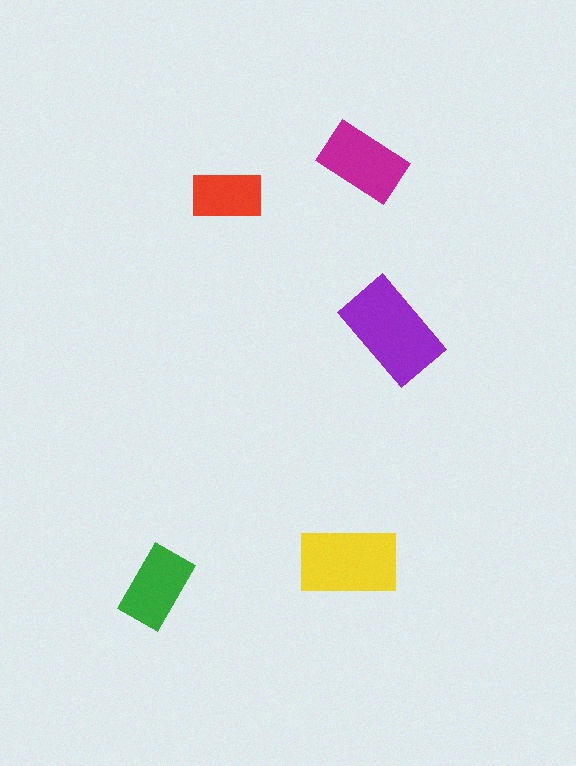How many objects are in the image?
There are 5 objects in the image.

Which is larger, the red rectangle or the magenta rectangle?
The magenta one.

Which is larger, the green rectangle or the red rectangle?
The green one.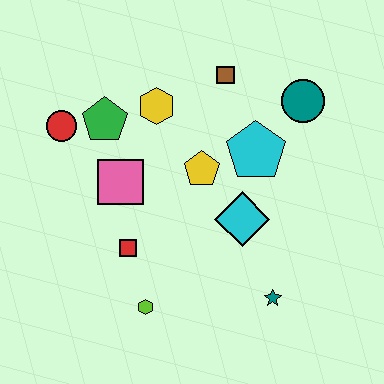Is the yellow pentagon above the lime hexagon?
Yes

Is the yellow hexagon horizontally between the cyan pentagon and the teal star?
No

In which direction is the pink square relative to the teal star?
The pink square is to the left of the teal star.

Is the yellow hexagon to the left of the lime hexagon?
No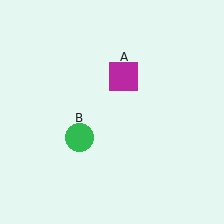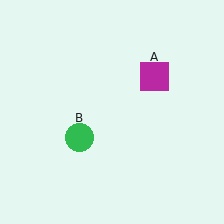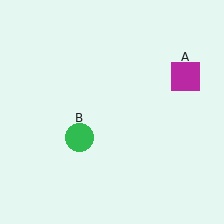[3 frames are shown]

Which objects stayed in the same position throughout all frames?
Green circle (object B) remained stationary.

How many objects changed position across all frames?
1 object changed position: magenta square (object A).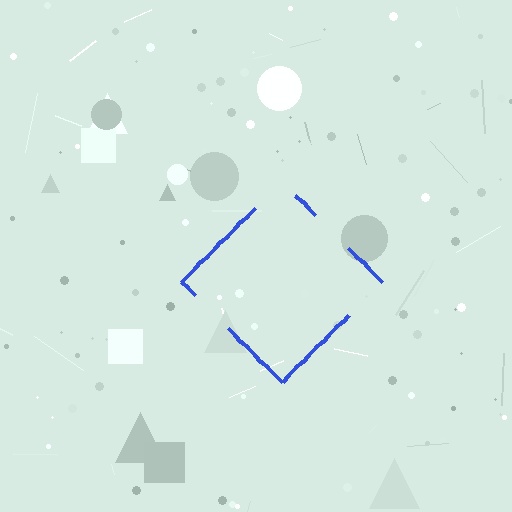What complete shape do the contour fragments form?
The contour fragments form a diamond.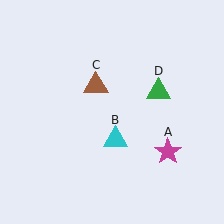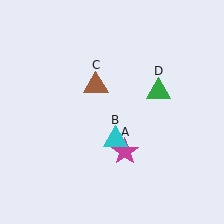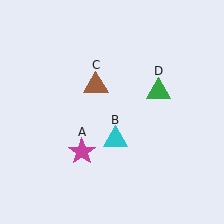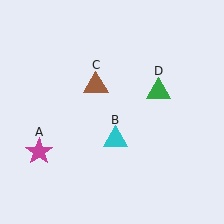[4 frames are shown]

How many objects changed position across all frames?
1 object changed position: magenta star (object A).